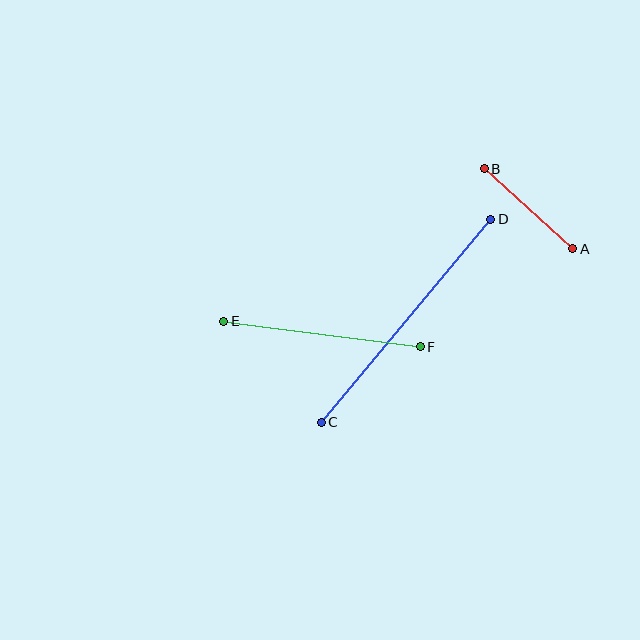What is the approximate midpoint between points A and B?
The midpoint is at approximately (529, 209) pixels.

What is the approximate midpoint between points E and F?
The midpoint is at approximately (322, 334) pixels.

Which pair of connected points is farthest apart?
Points C and D are farthest apart.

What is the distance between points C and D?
The distance is approximately 265 pixels.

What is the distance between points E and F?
The distance is approximately 198 pixels.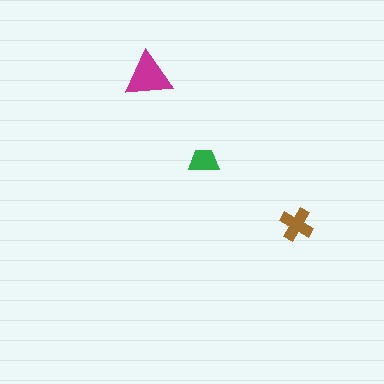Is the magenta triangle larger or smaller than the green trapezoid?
Larger.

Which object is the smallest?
The green trapezoid.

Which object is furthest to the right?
The brown cross is rightmost.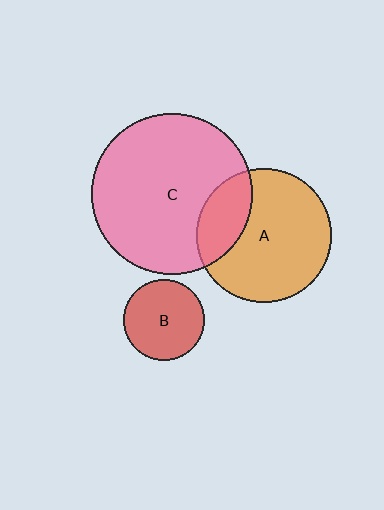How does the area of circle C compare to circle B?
Approximately 3.9 times.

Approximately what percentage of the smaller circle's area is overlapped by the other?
Approximately 25%.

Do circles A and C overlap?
Yes.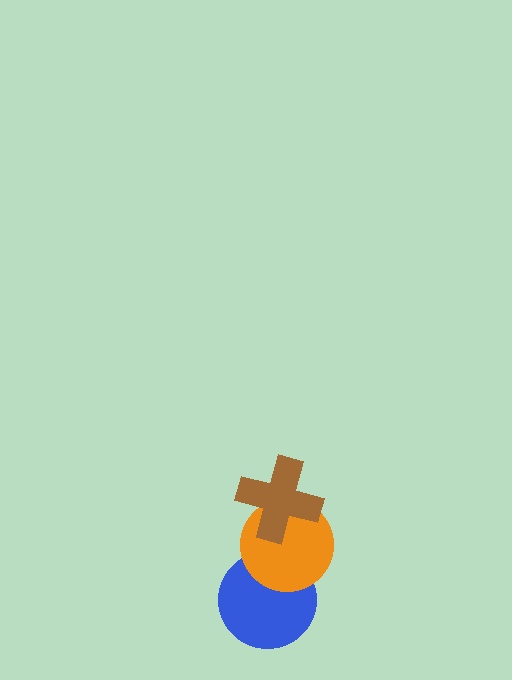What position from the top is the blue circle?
The blue circle is 3rd from the top.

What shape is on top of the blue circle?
The orange circle is on top of the blue circle.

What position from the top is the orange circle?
The orange circle is 2nd from the top.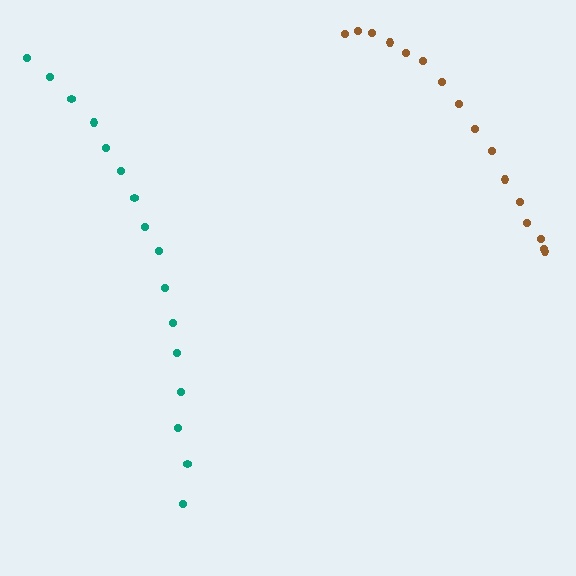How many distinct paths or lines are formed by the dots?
There are 2 distinct paths.